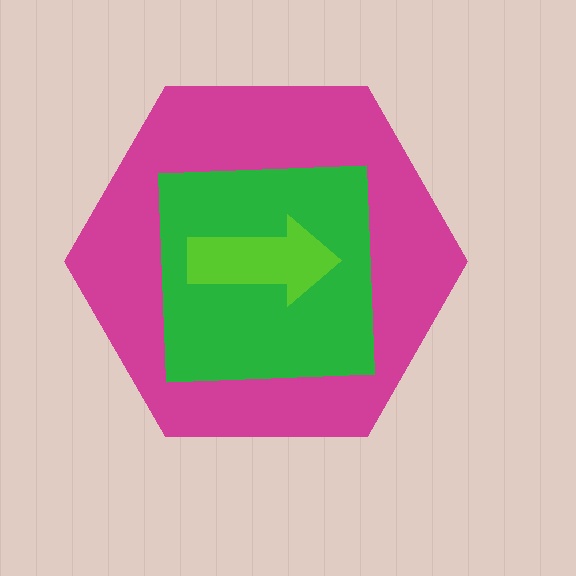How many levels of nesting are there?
3.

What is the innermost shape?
The lime arrow.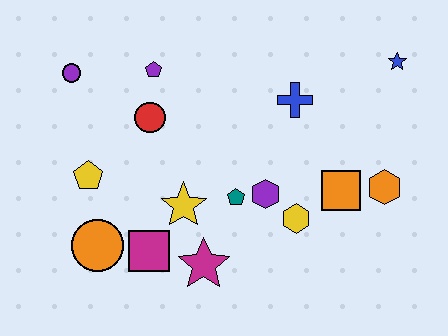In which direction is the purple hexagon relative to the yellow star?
The purple hexagon is to the right of the yellow star.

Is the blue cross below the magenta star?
No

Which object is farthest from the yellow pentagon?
The blue star is farthest from the yellow pentagon.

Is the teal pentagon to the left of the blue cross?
Yes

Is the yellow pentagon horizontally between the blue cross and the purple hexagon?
No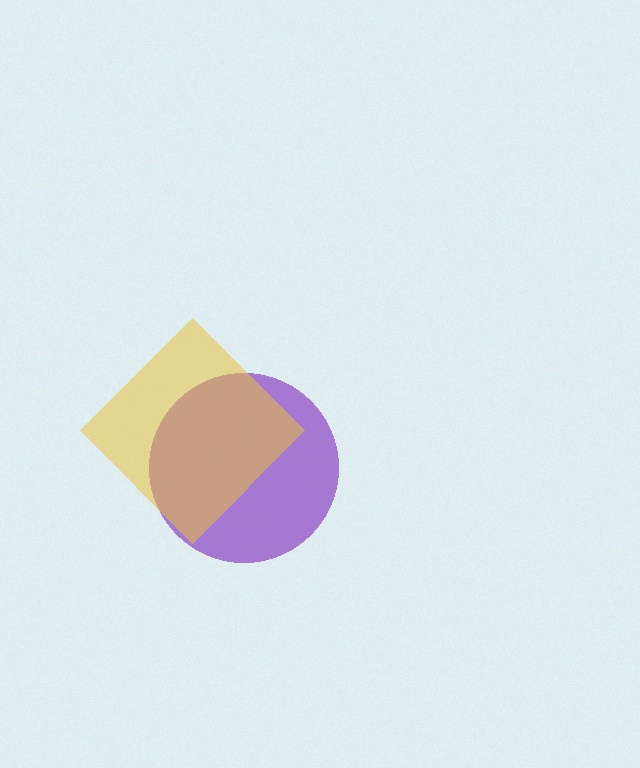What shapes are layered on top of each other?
The layered shapes are: a purple circle, a yellow diamond.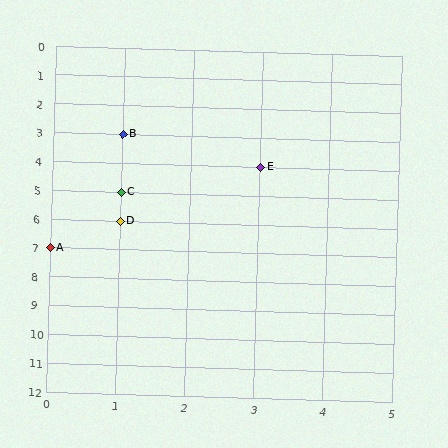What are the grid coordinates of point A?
Point A is at grid coordinates (0, 7).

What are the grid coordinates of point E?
Point E is at grid coordinates (3, 4).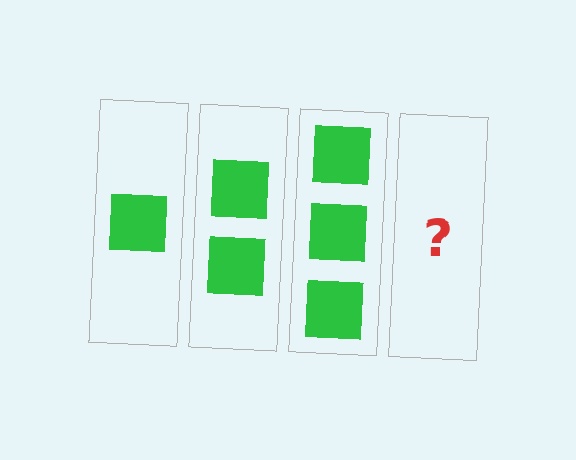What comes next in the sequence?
The next element should be 4 squares.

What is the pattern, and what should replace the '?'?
The pattern is that each step adds one more square. The '?' should be 4 squares.